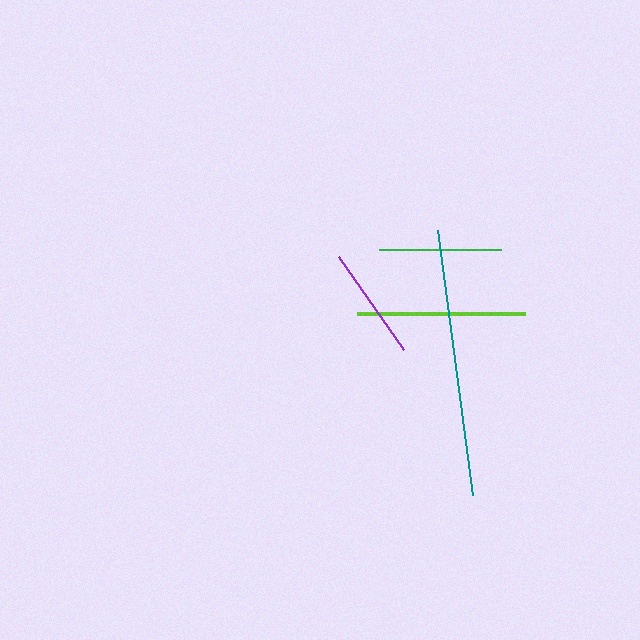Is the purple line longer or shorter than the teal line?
The teal line is longer than the purple line.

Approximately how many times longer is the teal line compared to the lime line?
The teal line is approximately 1.6 times the length of the lime line.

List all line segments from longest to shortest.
From longest to shortest: teal, lime, green, purple.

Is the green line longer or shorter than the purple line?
The green line is longer than the purple line.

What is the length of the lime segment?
The lime segment is approximately 168 pixels long.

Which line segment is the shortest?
The purple line is the shortest at approximately 114 pixels.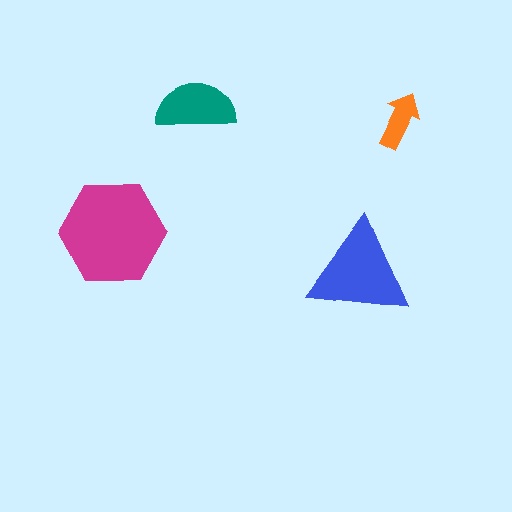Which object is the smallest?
The orange arrow.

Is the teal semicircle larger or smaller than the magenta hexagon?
Smaller.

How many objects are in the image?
There are 4 objects in the image.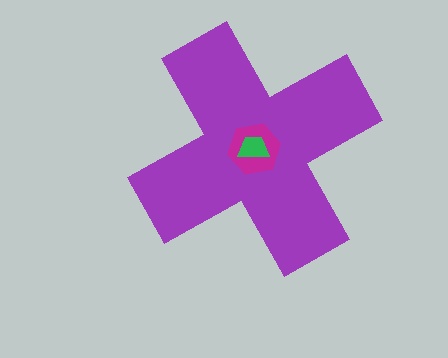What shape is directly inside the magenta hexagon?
The green trapezoid.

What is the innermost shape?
The green trapezoid.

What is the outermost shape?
The purple cross.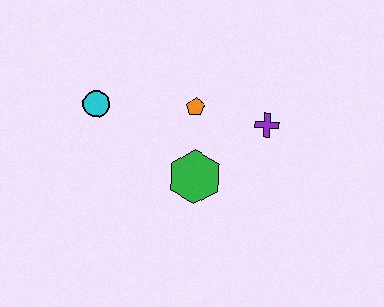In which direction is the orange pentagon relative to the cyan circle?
The orange pentagon is to the right of the cyan circle.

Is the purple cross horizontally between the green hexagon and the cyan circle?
No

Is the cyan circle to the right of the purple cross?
No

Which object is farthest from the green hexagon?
The cyan circle is farthest from the green hexagon.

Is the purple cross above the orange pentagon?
No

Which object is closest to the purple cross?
The orange pentagon is closest to the purple cross.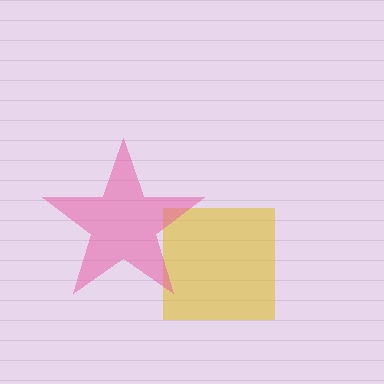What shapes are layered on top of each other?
The layered shapes are: a yellow square, a pink star.